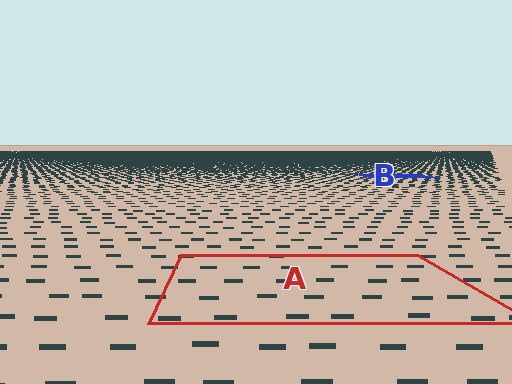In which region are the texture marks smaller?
The texture marks are smaller in region B, because it is farther away.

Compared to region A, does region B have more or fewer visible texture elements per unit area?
Region B has more texture elements per unit area — they are packed more densely because it is farther away.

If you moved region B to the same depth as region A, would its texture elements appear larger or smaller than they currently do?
They would appear larger. At a closer depth, the same texture elements are projected at a bigger on-screen size.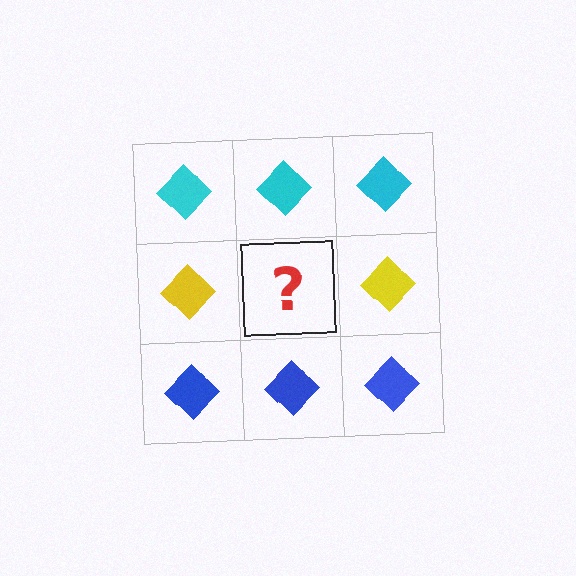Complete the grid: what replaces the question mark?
The question mark should be replaced with a yellow diamond.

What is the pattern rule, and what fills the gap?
The rule is that each row has a consistent color. The gap should be filled with a yellow diamond.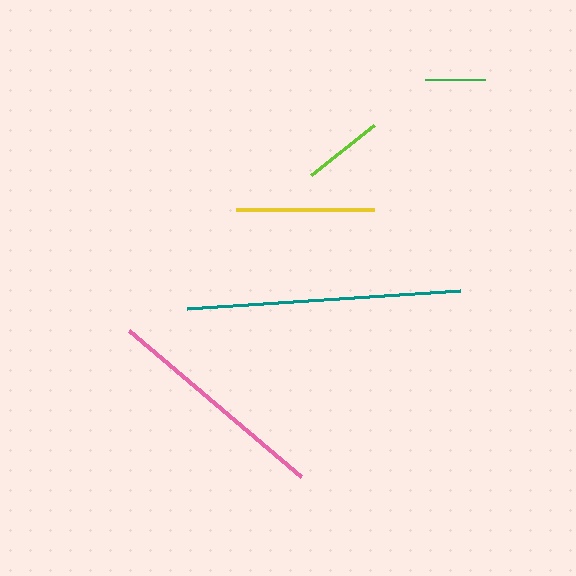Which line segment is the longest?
The teal line is the longest at approximately 273 pixels.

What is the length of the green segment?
The green segment is approximately 60 pixels long.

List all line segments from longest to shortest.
From longest to shortest: teal, pink, yellow, lime, green.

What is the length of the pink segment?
The pink segment is approximately 226 pixels long.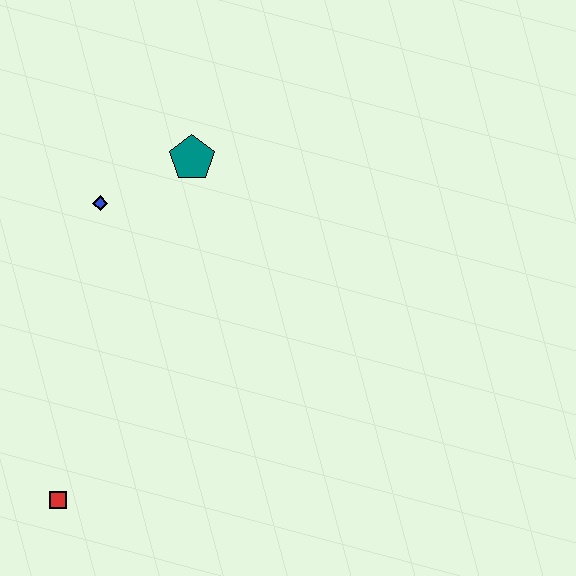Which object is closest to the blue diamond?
The teal pentagon is closest to the blue diamond.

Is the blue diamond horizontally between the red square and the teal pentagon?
Yes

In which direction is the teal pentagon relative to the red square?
The teal pentagon is above the red square.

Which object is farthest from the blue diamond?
The red square is farthest from the blue diamond.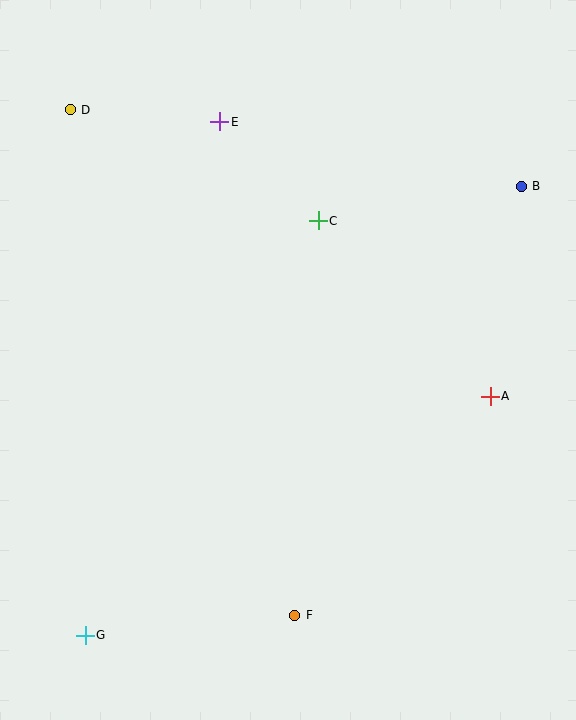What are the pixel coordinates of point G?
Point G is at (85, 635).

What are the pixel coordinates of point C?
Point C is at (318, 221).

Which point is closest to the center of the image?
Point C at (318, 221) is closest to the center.